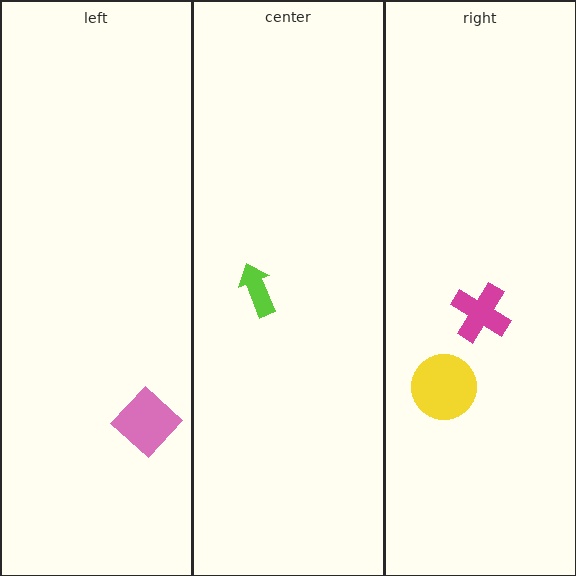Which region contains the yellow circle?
The right region.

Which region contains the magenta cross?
The right region.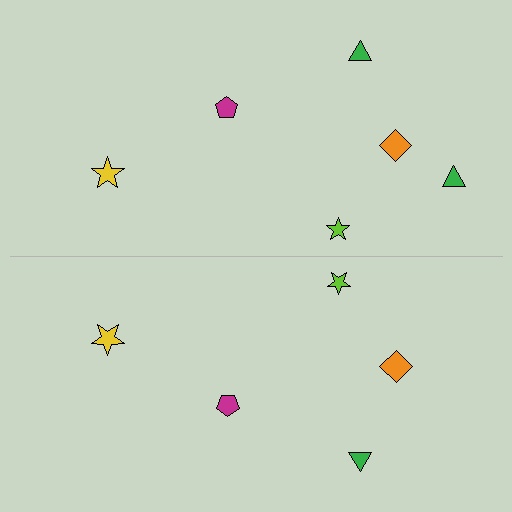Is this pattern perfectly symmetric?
No, the pattern is not perfectly symmetric. A green triangle is missing from the bottom side.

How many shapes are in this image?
There are 11 shapes in this image.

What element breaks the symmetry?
A green triangle is missing from the bottom side.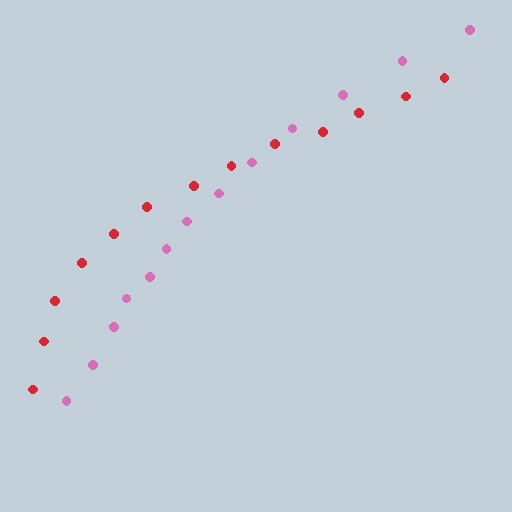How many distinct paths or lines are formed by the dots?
There are 2 distinct paths.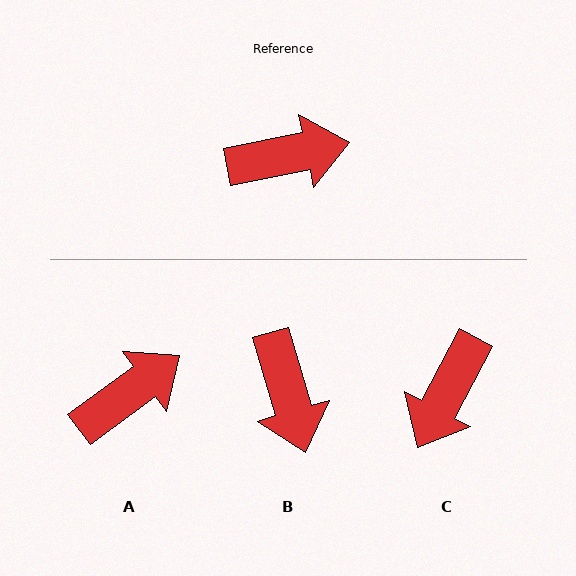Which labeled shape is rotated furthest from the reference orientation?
C, about 129 degrees away.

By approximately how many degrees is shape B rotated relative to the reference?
Approximately 85 degrees clockwise.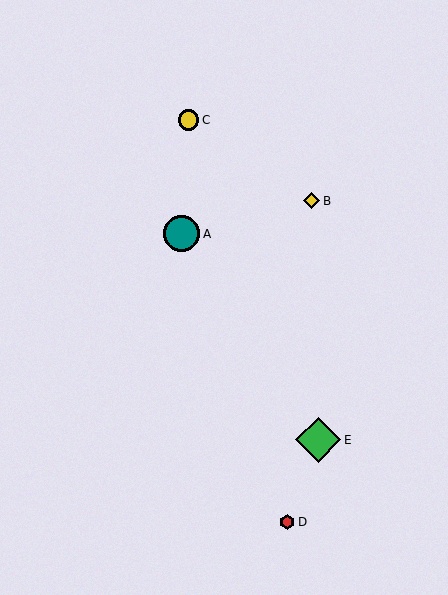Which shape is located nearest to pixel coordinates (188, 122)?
The yellow circle (labeled C) at (188, 120) is nearest to that location.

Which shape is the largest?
The green diamond (labeled E) is the largest.